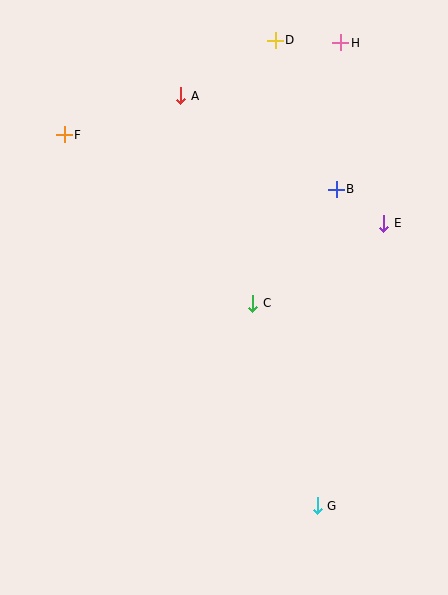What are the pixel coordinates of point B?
Point B is at (336, 189).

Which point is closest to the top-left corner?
Point F is closest to the top-left corner.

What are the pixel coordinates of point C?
Point C is at (253, 303).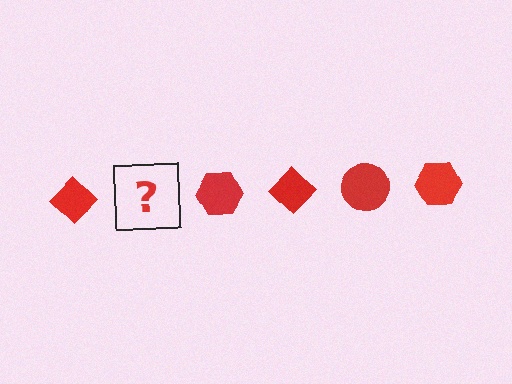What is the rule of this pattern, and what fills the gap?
The rule is that the pattern cycles through diamond, circle, hexagon shapes in red. The gap should be filled with a red circle.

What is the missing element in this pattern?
The missing element is a red circle.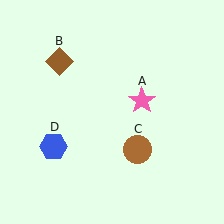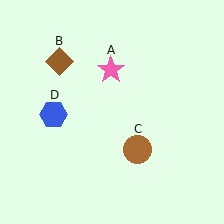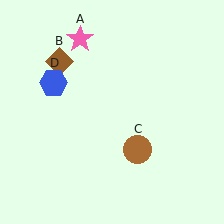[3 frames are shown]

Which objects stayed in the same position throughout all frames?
Brown diamond (object B) and brown circle (object C) remained stationary.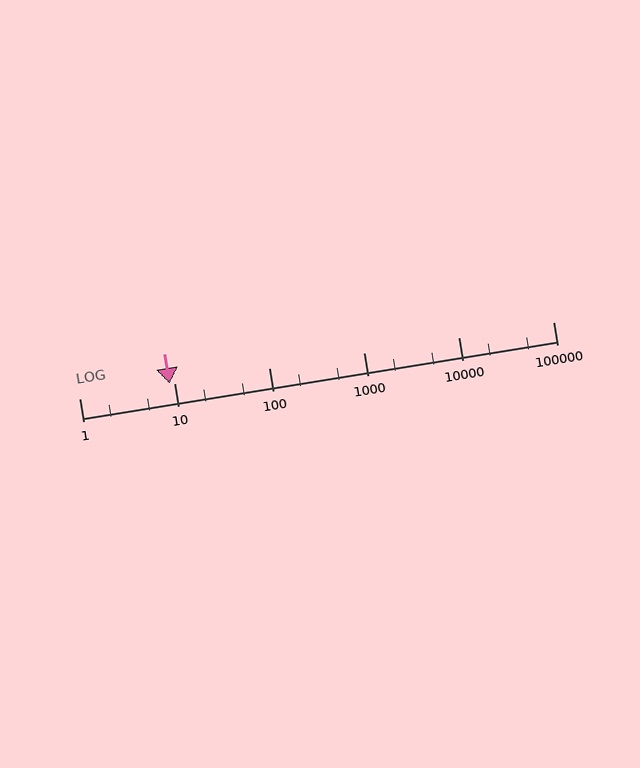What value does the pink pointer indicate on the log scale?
The pointer indicates approximately 8.9.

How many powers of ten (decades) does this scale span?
The scale spans 5 decades, from 1 to 100000.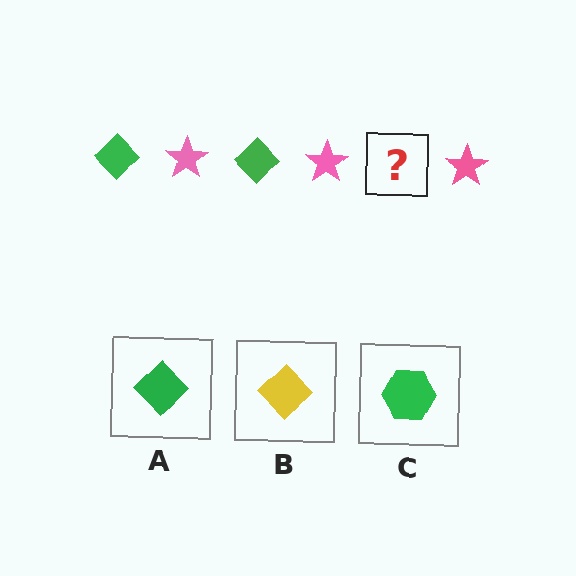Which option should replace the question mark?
Option A.